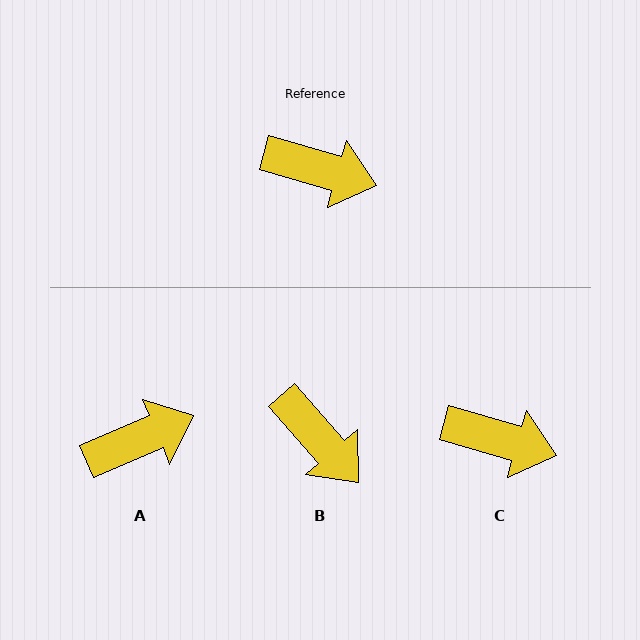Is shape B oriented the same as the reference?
No, it is off by about 33 degrees.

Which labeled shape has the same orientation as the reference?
C.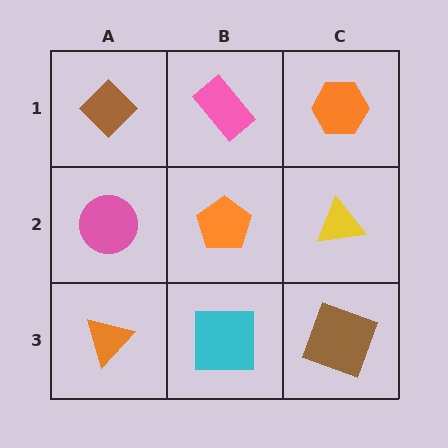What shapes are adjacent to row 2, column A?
A brown diamond (row 1, column A), an orange triangle (row 3, column A), an orange pentagon (row 2, column B).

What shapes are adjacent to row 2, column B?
A pink rectangle (row 1, column B), a cyan square (row 3, column B), a pink circle (row 2, column A), a yellow triangle (row 2, column C).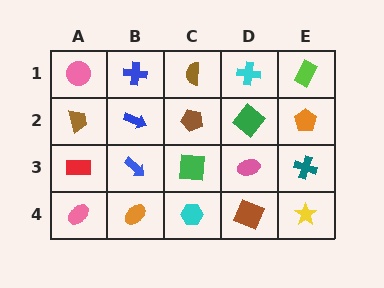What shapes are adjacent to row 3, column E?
An orange pentagon (row 2, column E), a yellow star (row 4, column E), a pink ellipse (row 3, column D).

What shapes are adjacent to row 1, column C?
A brown pentagon (row 2, column C), a blue cross (row 1, column B), a cyan cross (row 1, column D).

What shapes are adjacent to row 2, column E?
A lime rectangle (row 1, column E), a teal cross (row 3, column E), a green diamond (row 2, column D).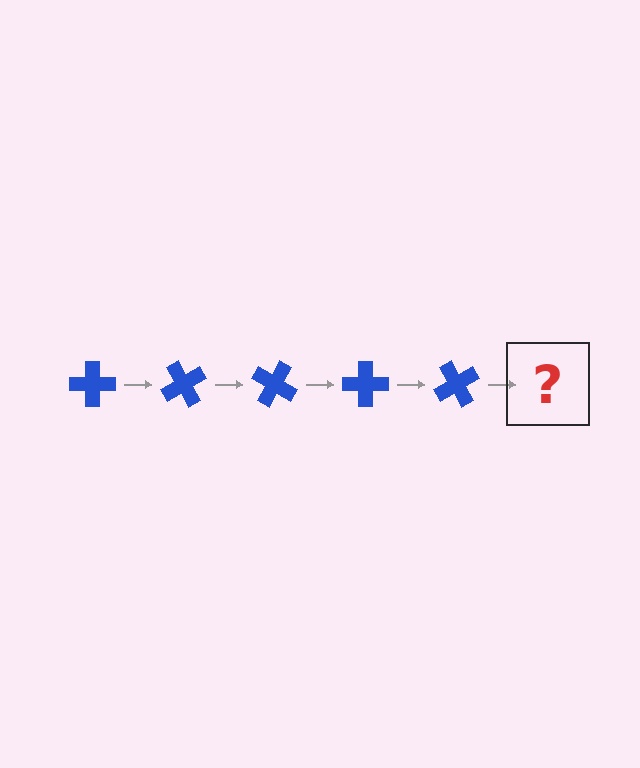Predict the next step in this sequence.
The next step is a blue cross rotated 300 degrees.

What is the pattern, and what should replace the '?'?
The pattern is that the cross rotates 60 degrees each step. The '?' should be a blue cross rotated 300 degrees.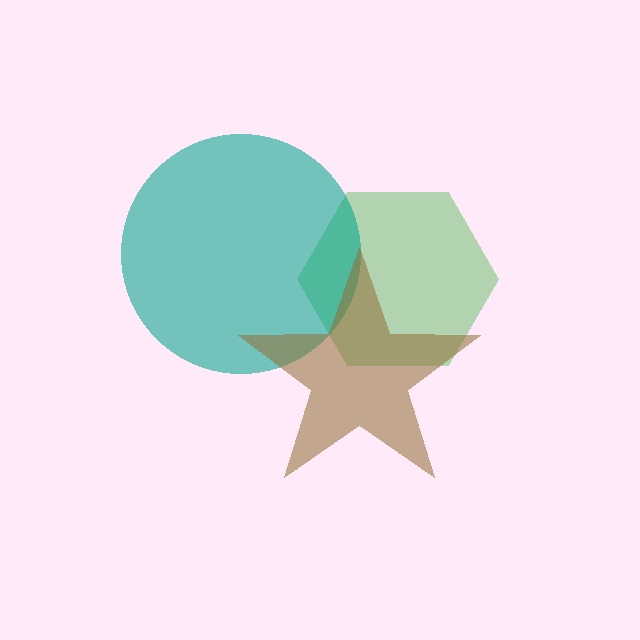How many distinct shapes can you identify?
There are 3 distinct shapes: a green hexagon, a teal circle, a brown star.